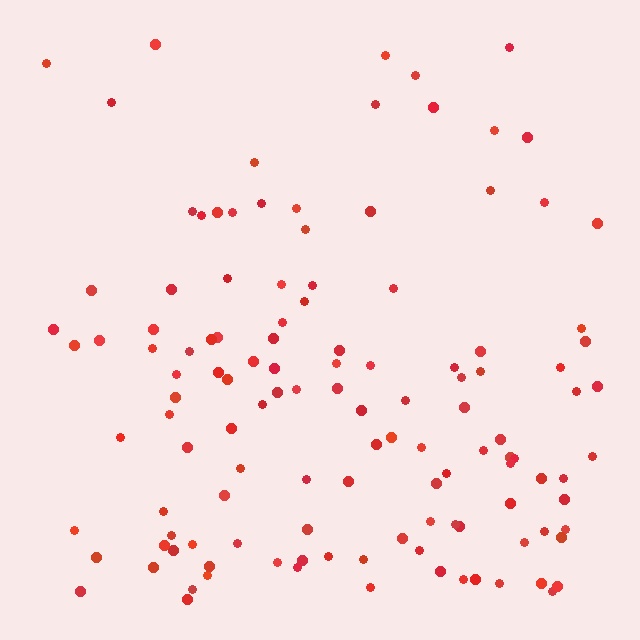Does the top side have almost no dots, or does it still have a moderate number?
Still a moderate number, just noticeably fewer than the bottom.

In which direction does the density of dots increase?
From top to bottom, with the bottom side densest.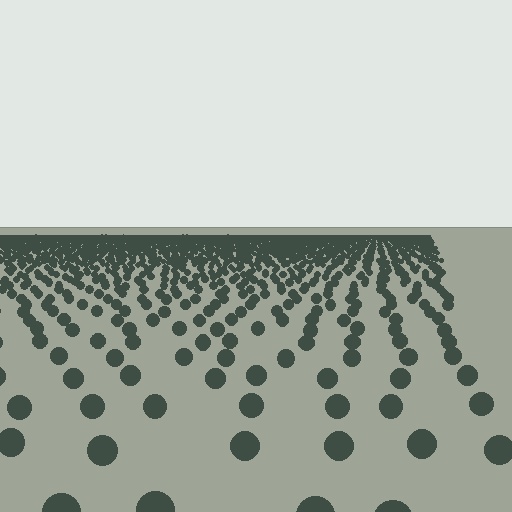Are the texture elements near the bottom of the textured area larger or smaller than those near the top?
Larger. Near the bottom, elements are closer to the viewer and appear at a bigger on-screen size.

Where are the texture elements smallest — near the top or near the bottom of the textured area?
Near the top.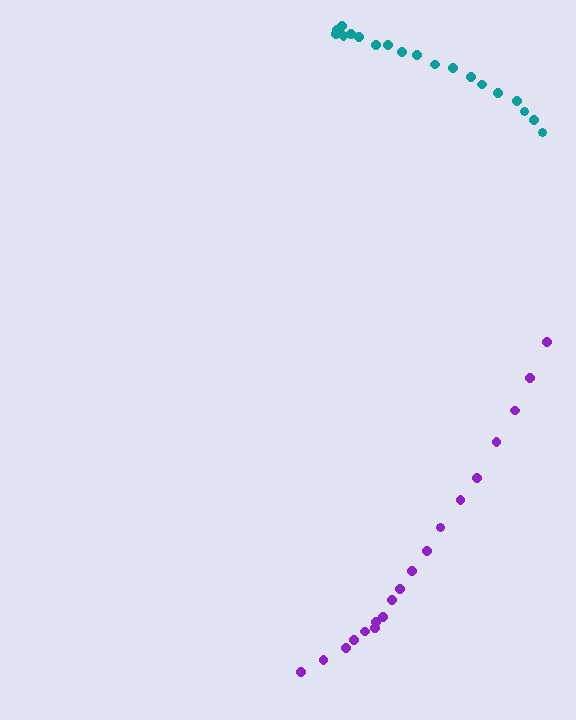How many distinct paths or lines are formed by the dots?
There are 2 distinct paths.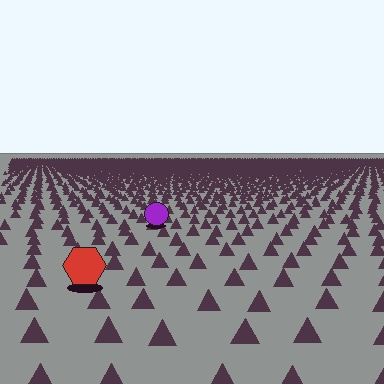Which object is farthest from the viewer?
The purple circle is farthest from the viewer. It appears smaller and the ground texture around it is denser.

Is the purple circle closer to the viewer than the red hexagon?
No. The red hexagon is closer — you can tell from the texture gradient: the ground texture is coarser near it.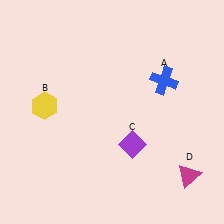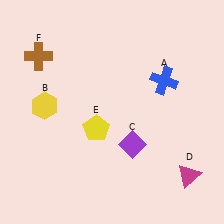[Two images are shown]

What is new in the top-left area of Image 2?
A brown cross (F) was added in the top-left area of Image 2.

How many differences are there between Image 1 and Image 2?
There are 2 differences between the two images.